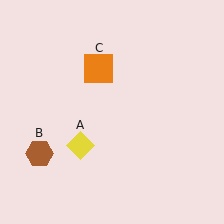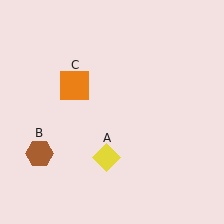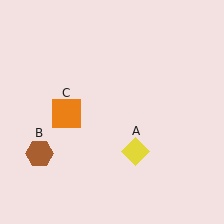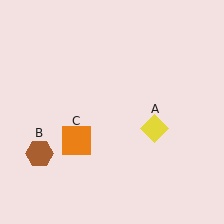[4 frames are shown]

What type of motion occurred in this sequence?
The yellow diamond (object A), orange square (object C) rotated counterclockwise around the center of the scene.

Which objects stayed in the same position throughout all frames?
Brown hexagon (object B) remained stationary.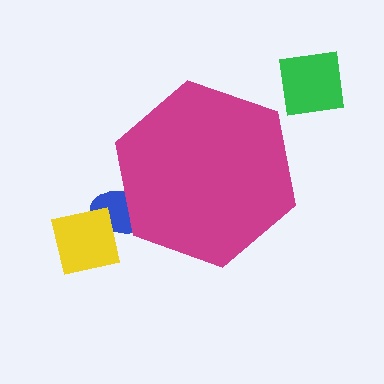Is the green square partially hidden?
No, the green square is fully visible.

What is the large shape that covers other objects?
A magenta hexagon.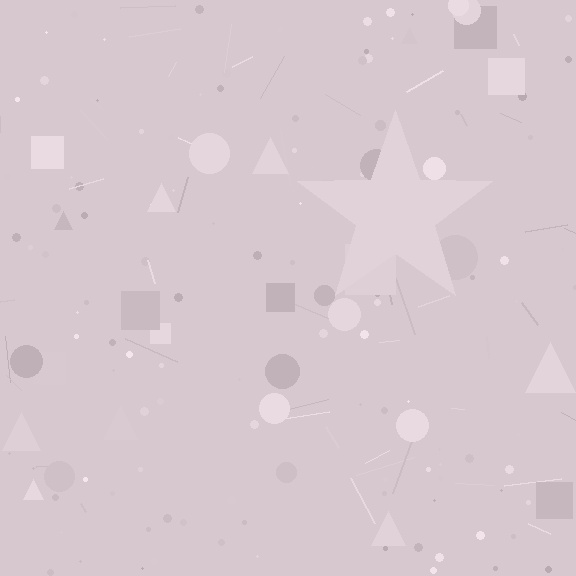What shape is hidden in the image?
A star is hidden in the image.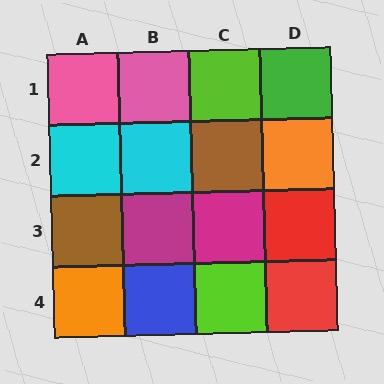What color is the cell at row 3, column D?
Red.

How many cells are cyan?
2 cells are cyan.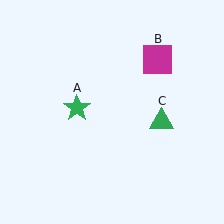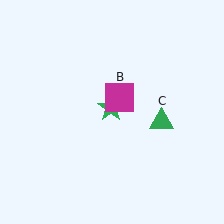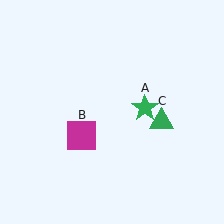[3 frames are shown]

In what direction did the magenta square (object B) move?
The magenta square (object B) moved down and to the left.